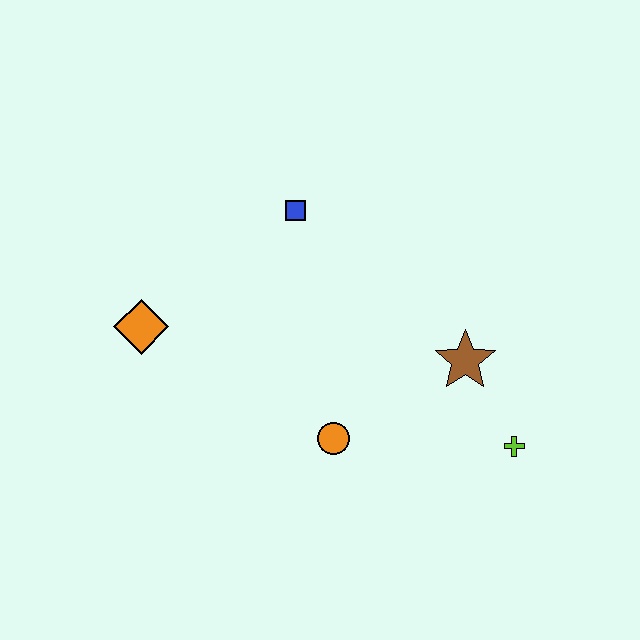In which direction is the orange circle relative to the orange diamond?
The orange circle is to the right of the orange diamond.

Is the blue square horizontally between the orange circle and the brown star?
No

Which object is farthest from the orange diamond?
The lime cross is farthest from the orange diamond.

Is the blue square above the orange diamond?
Yes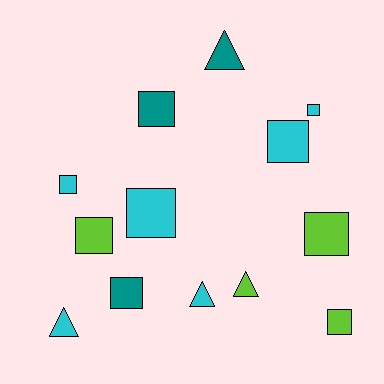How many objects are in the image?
There are 13 objects.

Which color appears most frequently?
Cyan, with 6 objects.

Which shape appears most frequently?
Square, with 9 objects.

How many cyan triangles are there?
There are 2 cyan triangles.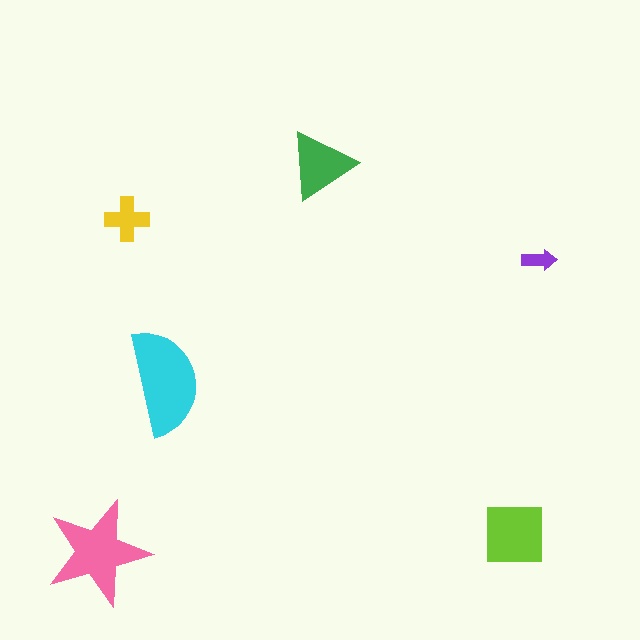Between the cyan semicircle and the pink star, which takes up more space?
The cyan semicircle.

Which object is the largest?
The cyan semicircle.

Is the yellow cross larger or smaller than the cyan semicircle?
Smaller.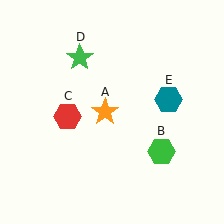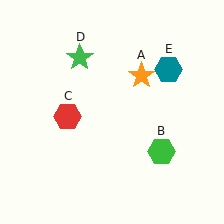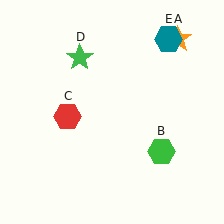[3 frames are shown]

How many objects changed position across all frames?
2 objects changed position: orange star (object A), teal hexagon (object E).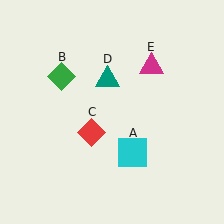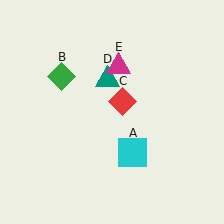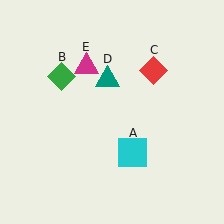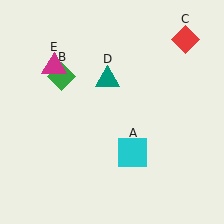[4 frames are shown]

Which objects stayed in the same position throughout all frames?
Cyan square (object A) and green diamond (object B) and teal triangle (object D) remained stationary.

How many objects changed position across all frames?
2 objects changed position: red diamond (object C), magenta triangle (object E).